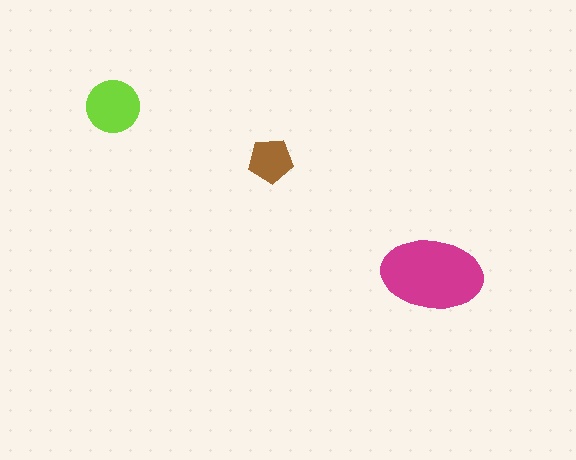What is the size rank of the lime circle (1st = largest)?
2nd.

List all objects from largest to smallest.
The magenta ellipse, the lime circle, the brown pentagon.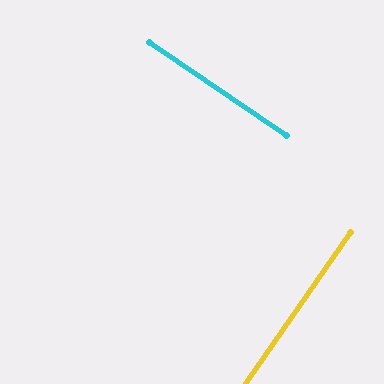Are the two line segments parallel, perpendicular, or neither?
Perpendicular — they meet at approximately 90°.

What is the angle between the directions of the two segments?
Approximately 90 degrees.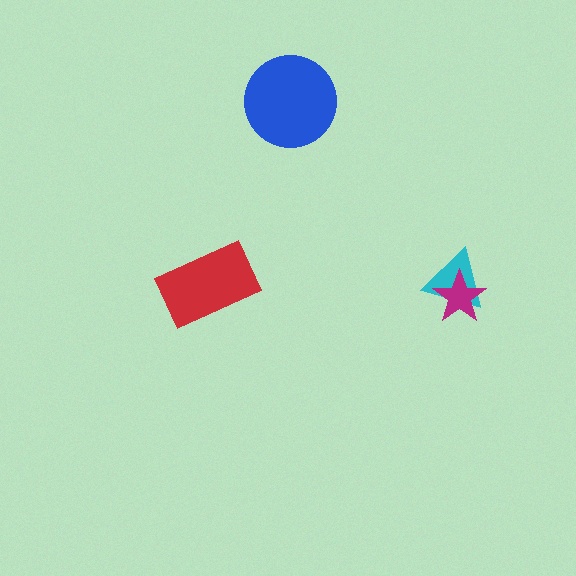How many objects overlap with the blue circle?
0 objects overlap with the blue circle.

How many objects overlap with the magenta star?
1 object overlaps with the magenta star.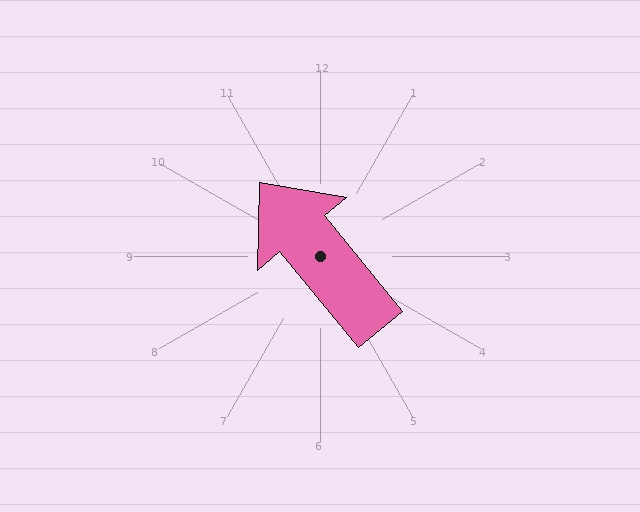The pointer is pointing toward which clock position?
Roughly 11 o'clock.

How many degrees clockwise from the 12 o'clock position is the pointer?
Approximately 321 degrees.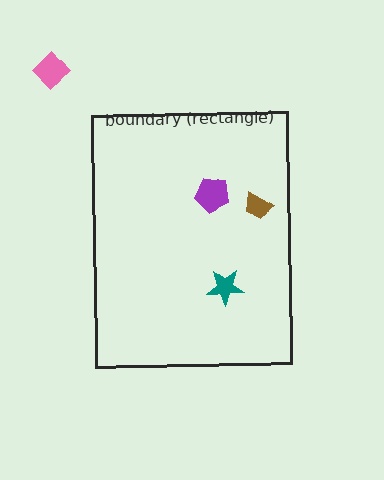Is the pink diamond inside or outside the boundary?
Outside.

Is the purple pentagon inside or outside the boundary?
Inside.